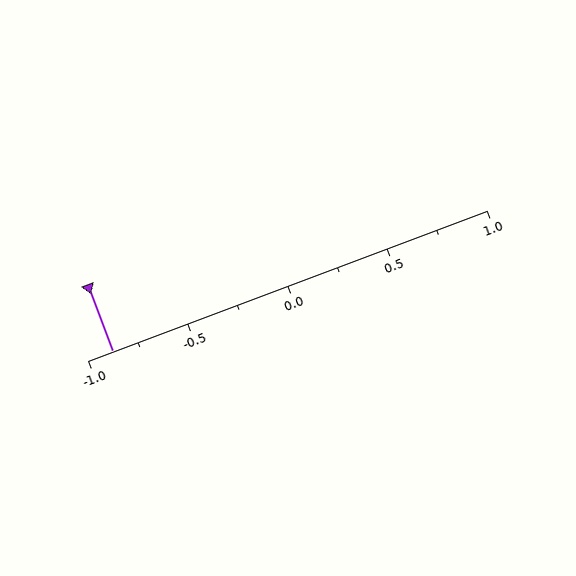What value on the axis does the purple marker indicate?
The marker indicates approximately -0.88.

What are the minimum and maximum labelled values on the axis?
The axis runs from -1.0 to 1.0.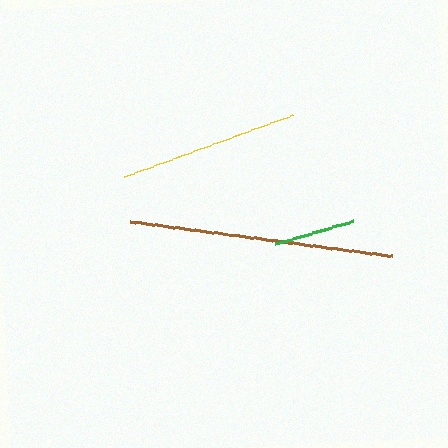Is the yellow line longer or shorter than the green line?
The yellow line is longer than the green line.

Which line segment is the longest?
The brown line is the longest at approximately 264 pixels.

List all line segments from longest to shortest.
From longest to shortest: brown, yellow, green.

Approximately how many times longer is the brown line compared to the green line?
The brown line is approximately 3.2 times the length of the green line.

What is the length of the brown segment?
The brown segment is approximately 264 pixels long.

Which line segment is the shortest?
The green line is the shortest at approximately 81 pixels.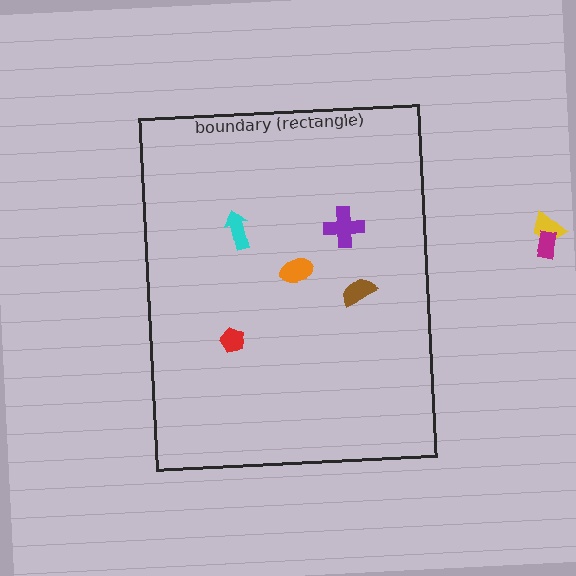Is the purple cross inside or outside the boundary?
Inside.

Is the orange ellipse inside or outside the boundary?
Inside.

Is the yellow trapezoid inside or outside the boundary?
Outside.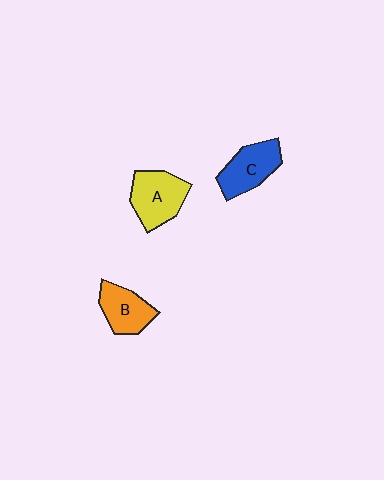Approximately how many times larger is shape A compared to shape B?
Approximately 1.3 times.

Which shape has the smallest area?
Shape B (orange).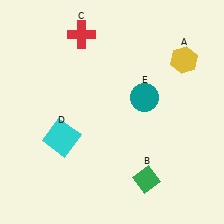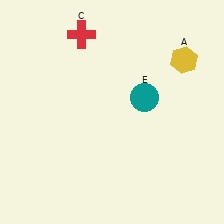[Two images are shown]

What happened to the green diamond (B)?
The green diamond (B) was removed in Image 2. It was in the bottom-right area of Image 1.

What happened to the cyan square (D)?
The cyan square (D) was removed in Image 2. It was in the bottom-left area of Image 1.